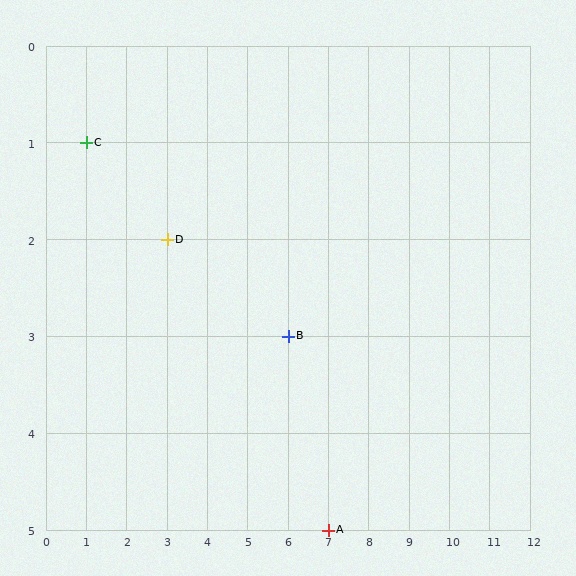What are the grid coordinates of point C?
Point C is at grid coordinates (1, 1).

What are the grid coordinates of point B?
Point B is at grid coordinates (6, 3).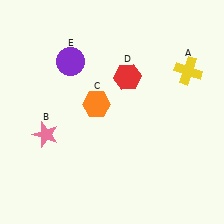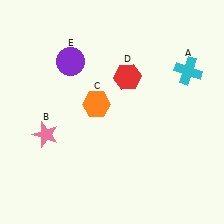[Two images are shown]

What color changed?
The cross (A) changed from yellow in Image 1 to cyan in Image 2.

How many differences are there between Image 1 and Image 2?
There is 1 difference between the two images.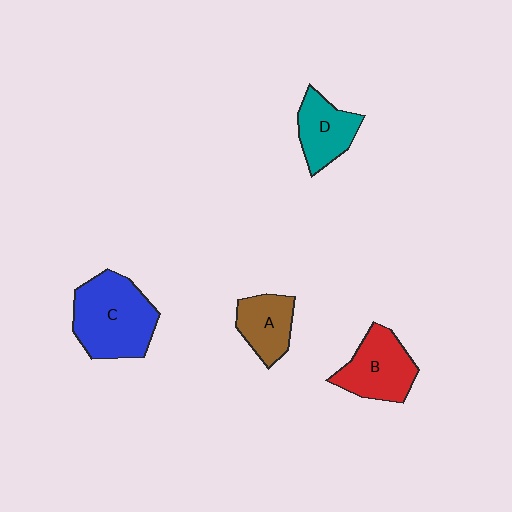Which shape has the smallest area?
Shape A (brown).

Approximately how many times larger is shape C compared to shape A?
Approximately 1.9 times.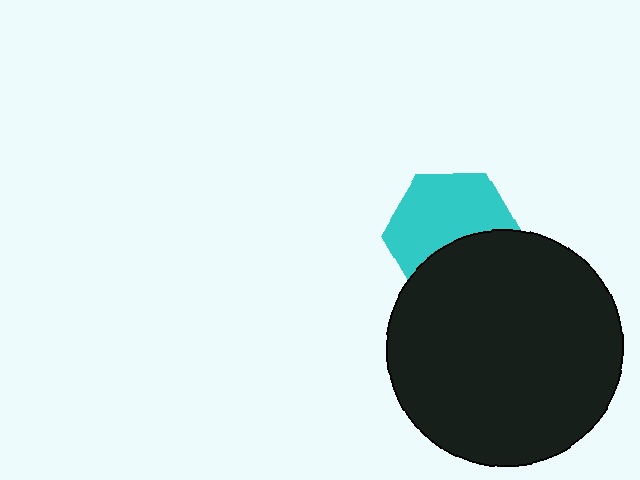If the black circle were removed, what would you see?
You would see the complete cyan hexagon.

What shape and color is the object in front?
The object in front is a black circle.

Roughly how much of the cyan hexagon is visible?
About half of it is visible (roughly 61%).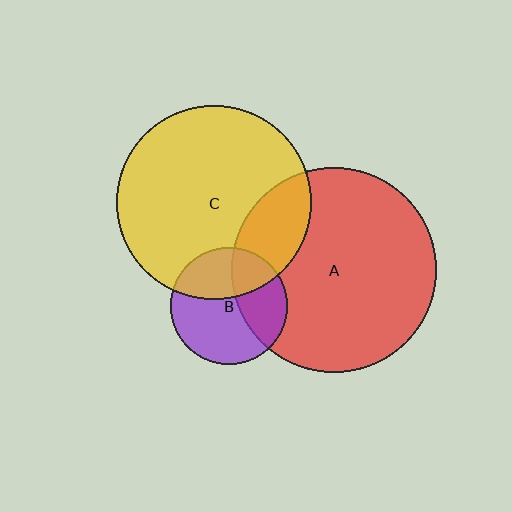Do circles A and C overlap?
Yes.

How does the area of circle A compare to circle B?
Approximately 3.1 times.